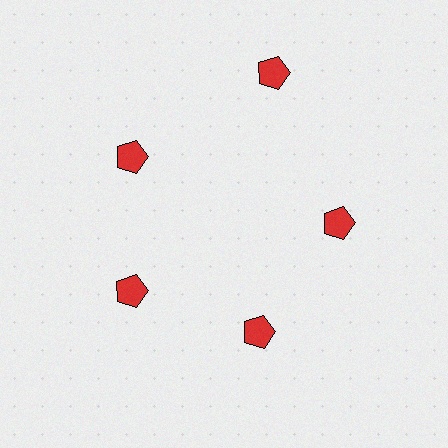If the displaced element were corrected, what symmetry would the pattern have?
It would have 5-fold rotational symmetry — the pattern would map onto itself every 72 degrees.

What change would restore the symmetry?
The symmetry would be restored by moving it inward, back onto the ring so that all 5 pentagons sit at equal angles and equal distance from the center.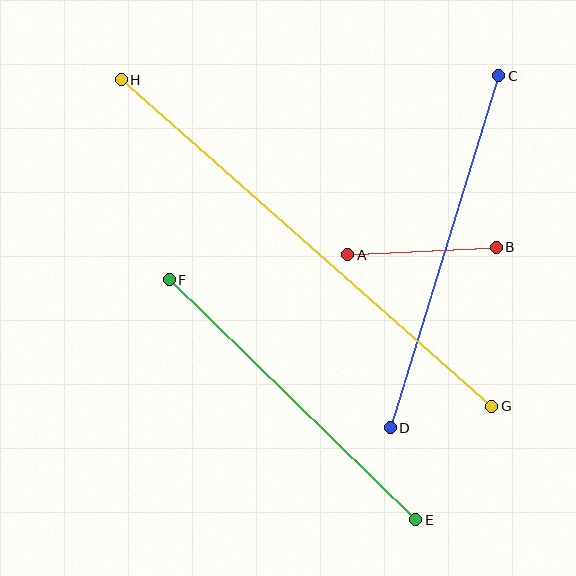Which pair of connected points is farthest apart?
Points G and H are farthest apart.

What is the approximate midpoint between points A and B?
The midpoint is at approximately (422, 251) pixels.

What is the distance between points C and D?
The distance is approximately 368 pixels.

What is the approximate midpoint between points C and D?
The midpoint is at approximately (444, 252) pixels.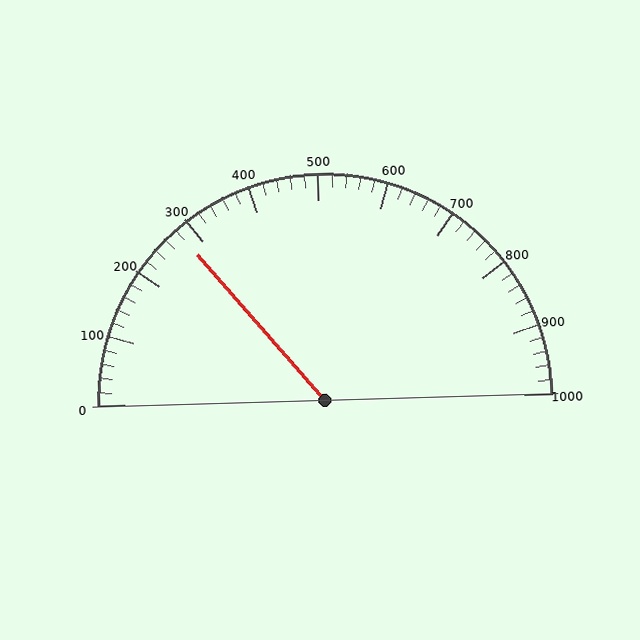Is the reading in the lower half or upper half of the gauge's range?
The reading is in the lower half of the range (0 to 1000).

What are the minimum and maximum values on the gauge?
The gauge ranges from 0 to 1000.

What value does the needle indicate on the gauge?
The needle indicates approximately 280.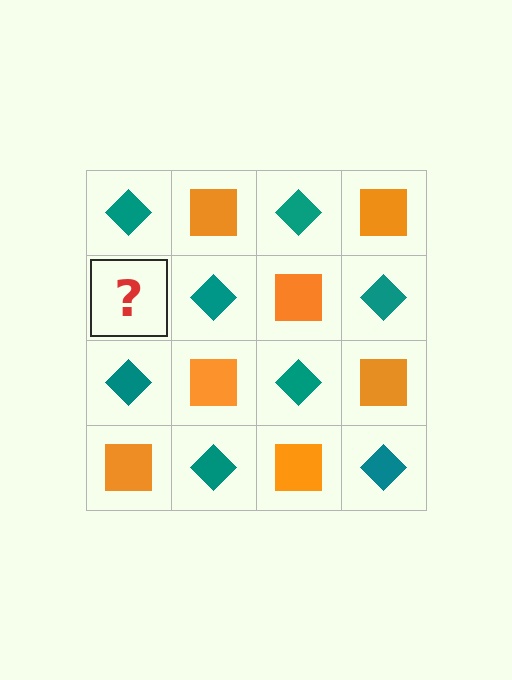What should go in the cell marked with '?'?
The missing cell should contain an orange square.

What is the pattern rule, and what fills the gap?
The rule is that it alternates teal diamond and orange square in a checkerboard pattern. The gap should be filled with an orange square.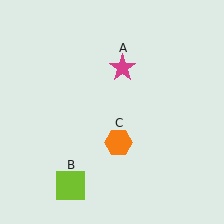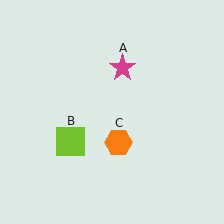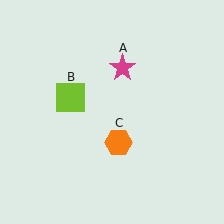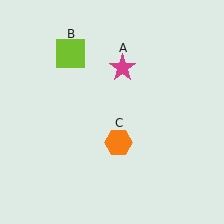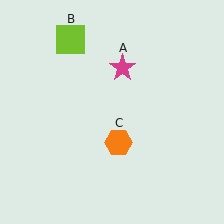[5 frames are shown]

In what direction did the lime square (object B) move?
The lime square (object B) moved up.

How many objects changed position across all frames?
1 object changed position: lime square (object B).